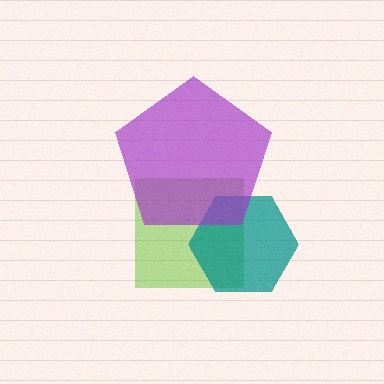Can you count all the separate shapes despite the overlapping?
Yes, there are 3 separate shapes.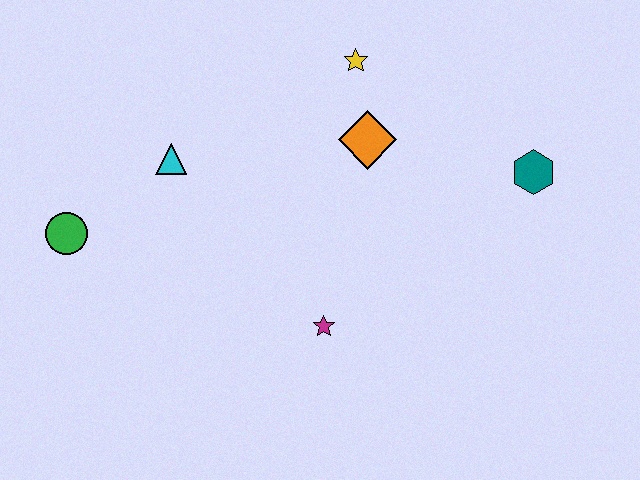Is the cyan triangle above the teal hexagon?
Yes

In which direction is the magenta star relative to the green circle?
The magenta star is to the right of the green circle.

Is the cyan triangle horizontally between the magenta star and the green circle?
Yes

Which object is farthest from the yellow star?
The green circle is farthest from the yellow star.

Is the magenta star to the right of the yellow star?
No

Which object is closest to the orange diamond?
The yellow star is closest to the orange diamond.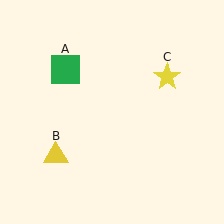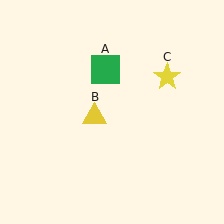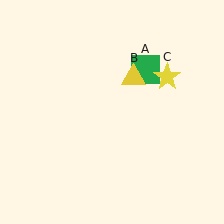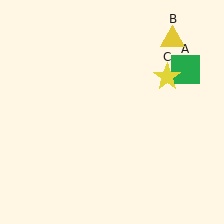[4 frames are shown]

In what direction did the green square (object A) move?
The green square (object A) moved right.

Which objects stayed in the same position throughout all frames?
Yellow star (object C) remained stationary.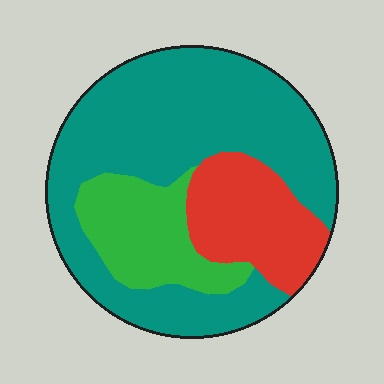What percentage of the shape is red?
Red covers 20% of the shape.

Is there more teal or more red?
Teal.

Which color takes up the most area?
Teal, at roughly 60%.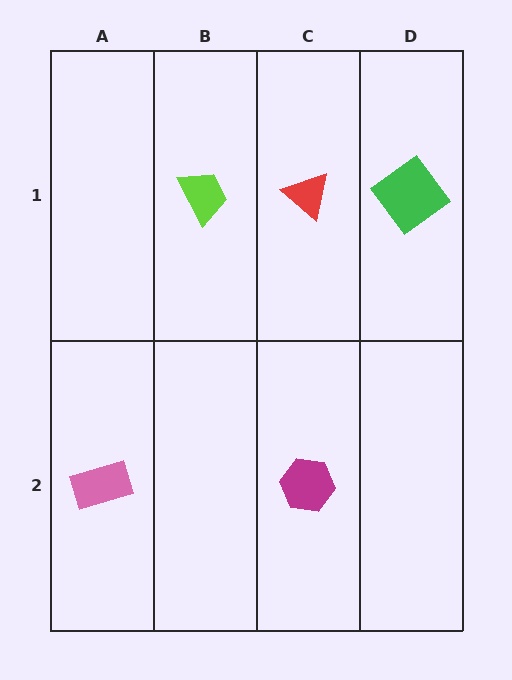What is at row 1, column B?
A lime trapezoid.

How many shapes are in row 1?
3 shapes.